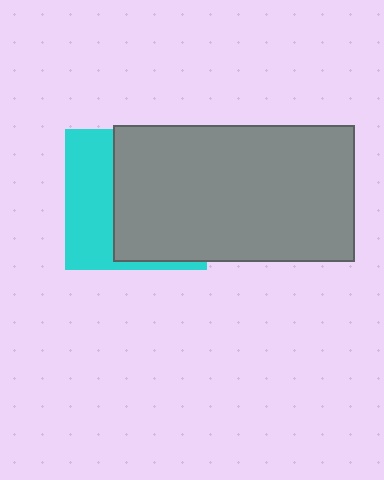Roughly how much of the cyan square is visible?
A small part of it is visible (roughly 38%).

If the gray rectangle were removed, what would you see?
You would see the complete cyan square.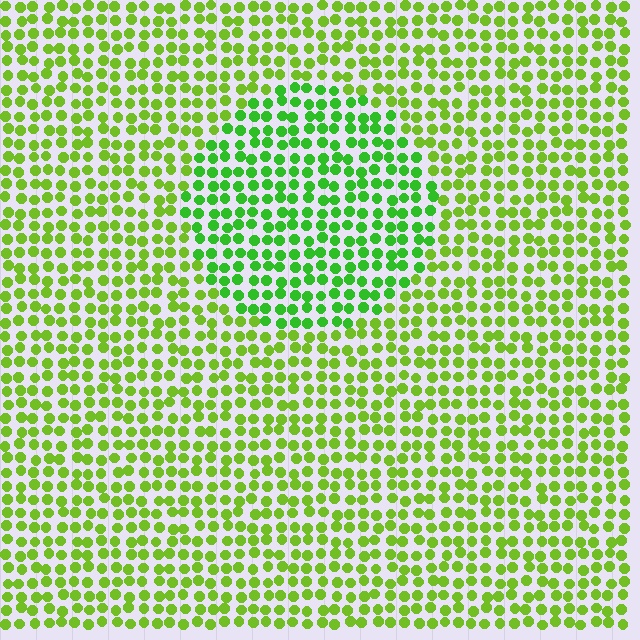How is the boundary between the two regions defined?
The boundary is defined purely by a slight shift in hue (about 27 degrees). Spacing, size, and orientation are identical on both sides.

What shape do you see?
I see a circle.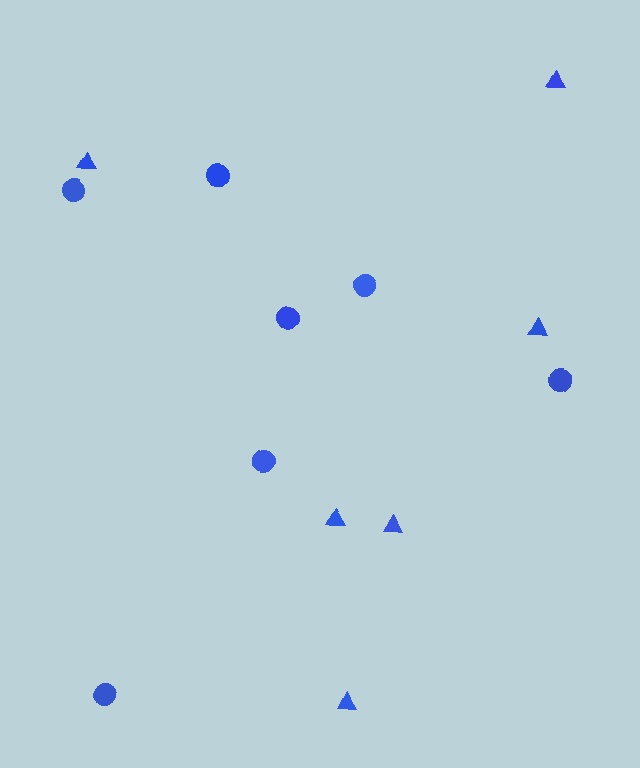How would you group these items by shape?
There are 2 groups: one group of triangles (6) and one group of circles (7).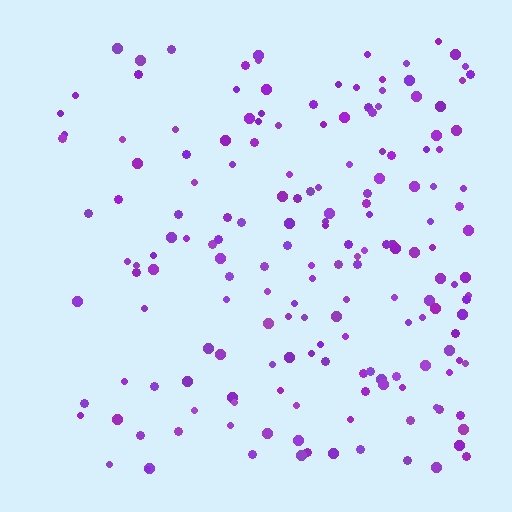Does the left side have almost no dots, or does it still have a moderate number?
Still a moderate number, just noticeably fewer than the right.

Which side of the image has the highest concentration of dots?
The right.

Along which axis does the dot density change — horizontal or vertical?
Horizontal.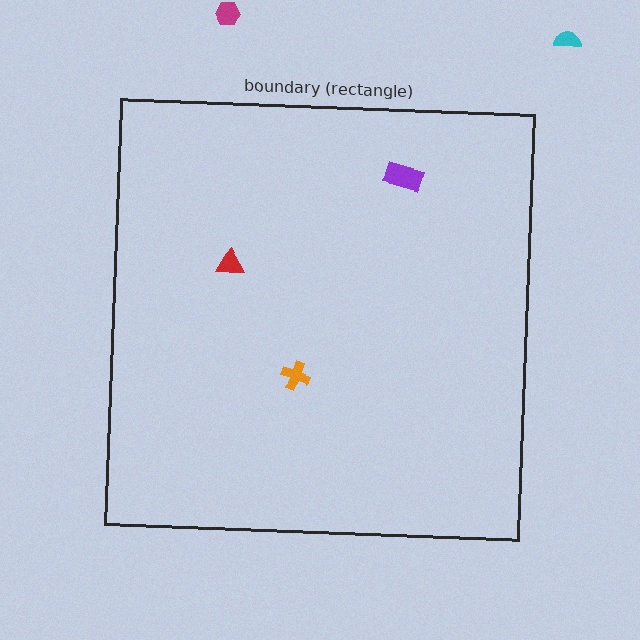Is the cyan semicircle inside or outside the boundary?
Outside.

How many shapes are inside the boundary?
3 inside, 2 outside.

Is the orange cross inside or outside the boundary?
Inside.